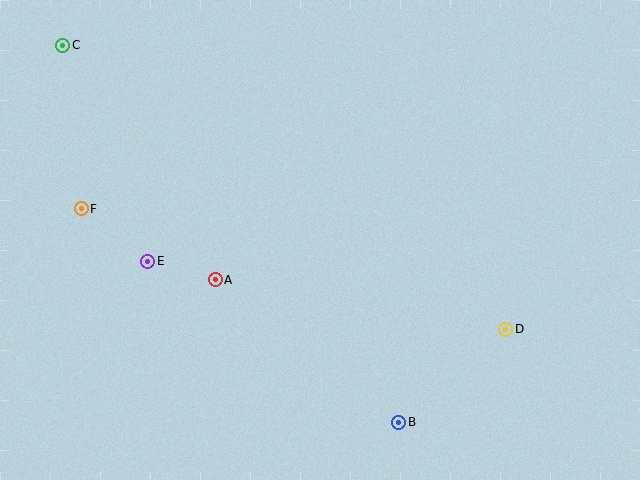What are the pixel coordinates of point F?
Point F is at (81, 209).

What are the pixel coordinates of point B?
Point B is at (399, 422).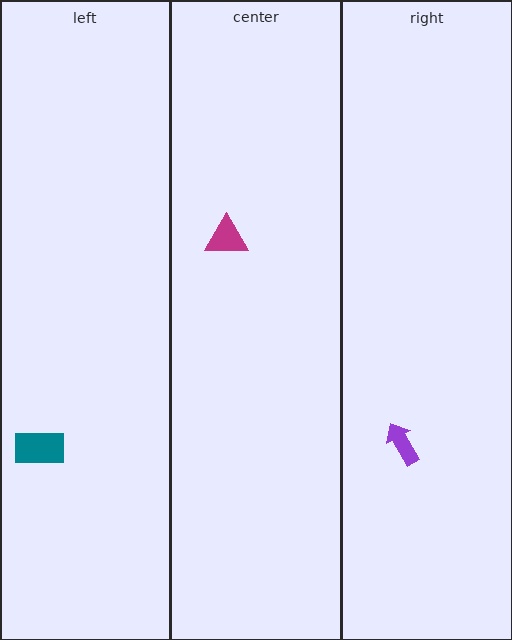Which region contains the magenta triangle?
The center region.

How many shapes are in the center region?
1.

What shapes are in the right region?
The purple arrow.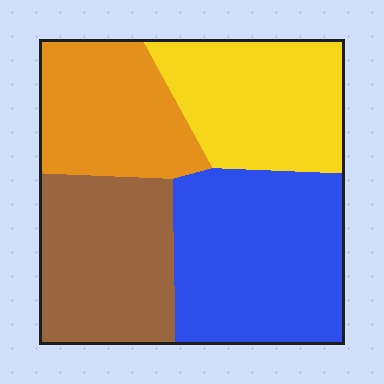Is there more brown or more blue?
Blue.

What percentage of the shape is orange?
Orange covers roughly 20% of the shape.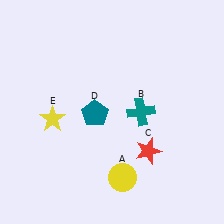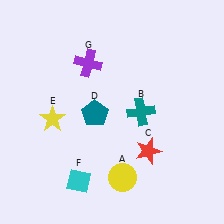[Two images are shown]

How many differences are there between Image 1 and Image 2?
There are 2 differences between the two images.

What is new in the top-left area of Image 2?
A purple cross (G) was added in the top-left area of Image 2.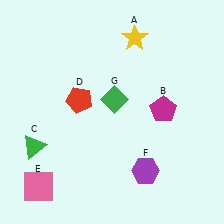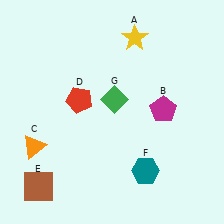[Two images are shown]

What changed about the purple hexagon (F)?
In Image 1, F is purple. In Image 2, it changed to teal.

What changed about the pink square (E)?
In Image 1, E is pink. In Image 2, it changed to brown.